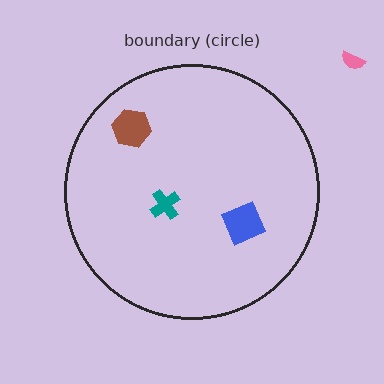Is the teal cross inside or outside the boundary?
Inside.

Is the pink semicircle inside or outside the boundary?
Outside.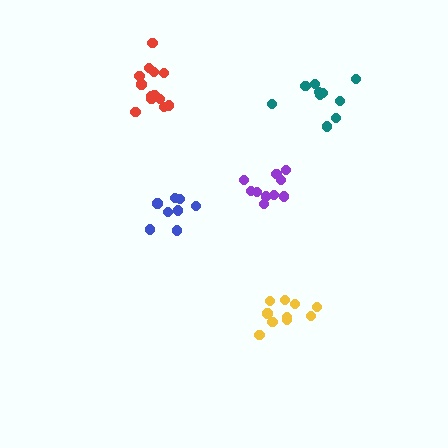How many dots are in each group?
Group 1: 10 dots, Group 2: 10 dots, Group 3: 8 dots, Group 4: 13 dots, Group 5: 10 dots (51 total).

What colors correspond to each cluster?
The clusters are colored: purple, yellow, blue, red, teal.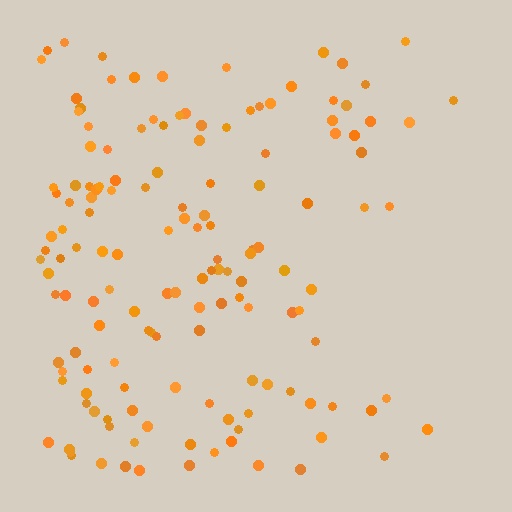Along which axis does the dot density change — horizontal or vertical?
Horizontal.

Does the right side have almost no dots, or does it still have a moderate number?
Still a moderate number, just noticeably fewer than the left.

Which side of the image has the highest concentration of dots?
The left.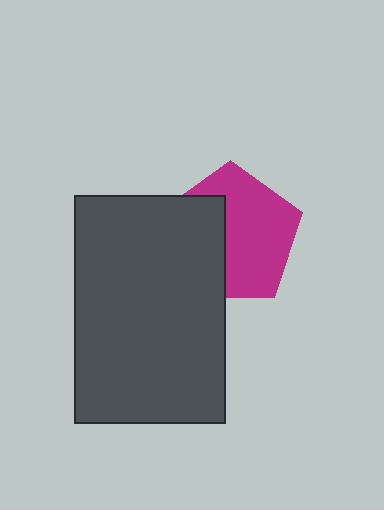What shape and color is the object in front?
The object in front is a dark gray rectangle.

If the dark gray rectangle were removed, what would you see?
You would see the complete magenta pentagon.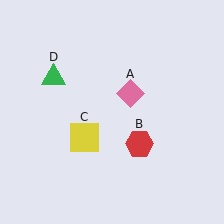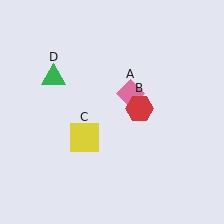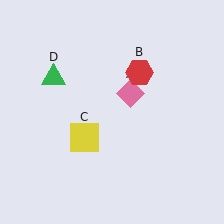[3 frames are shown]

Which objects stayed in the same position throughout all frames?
Pink diamond (object A) and yellow square (object C) and green triangle (object D) remained stationary.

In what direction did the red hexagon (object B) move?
The red hexagon (object B) moved up.